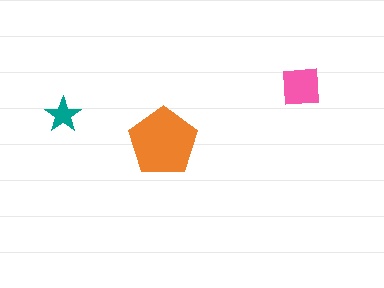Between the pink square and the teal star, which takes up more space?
The pink square.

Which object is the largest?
The orange pentagon.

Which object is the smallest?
The teal star.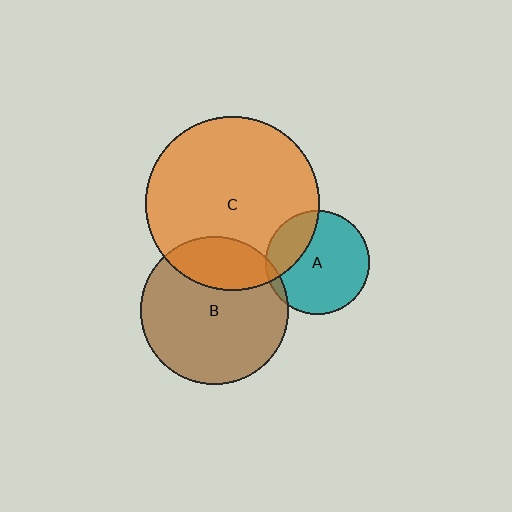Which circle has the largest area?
Circle C (orange).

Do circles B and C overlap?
Yes.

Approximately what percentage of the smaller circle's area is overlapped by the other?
Approximately 25%.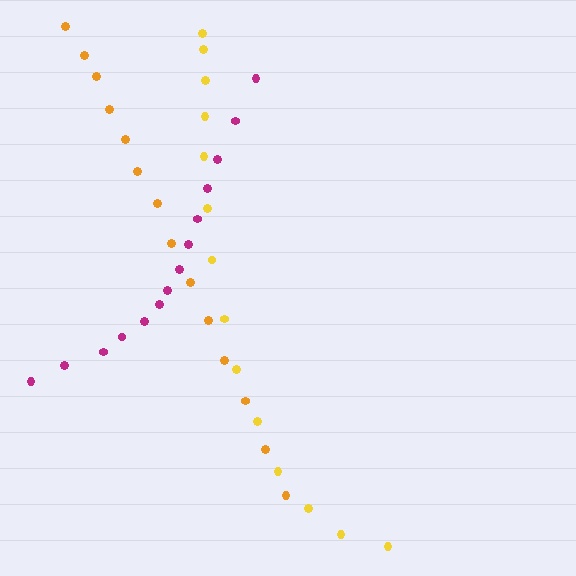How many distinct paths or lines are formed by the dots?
There are 3 distinct paths.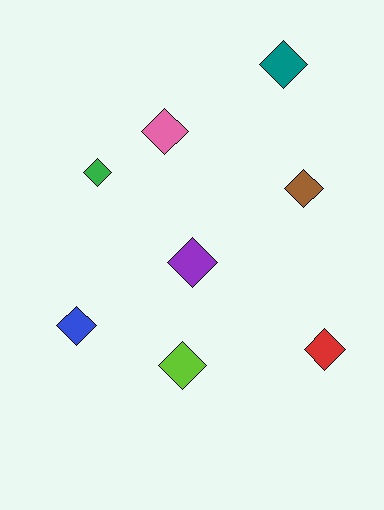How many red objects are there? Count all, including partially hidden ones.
There is 1 red object.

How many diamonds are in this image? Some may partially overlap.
There are 8 diamonds.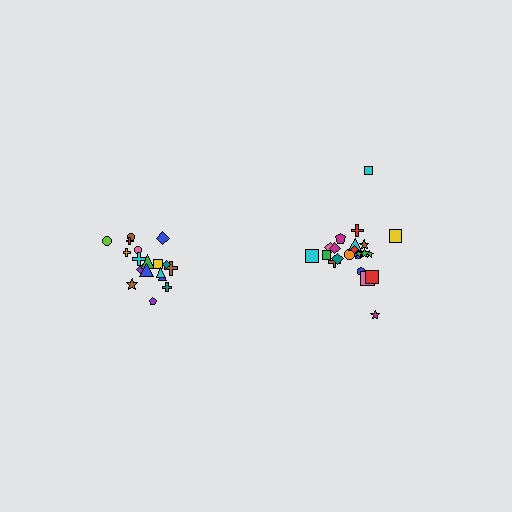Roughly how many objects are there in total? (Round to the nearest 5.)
Roughly 40 objects in total.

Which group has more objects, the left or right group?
The right group.